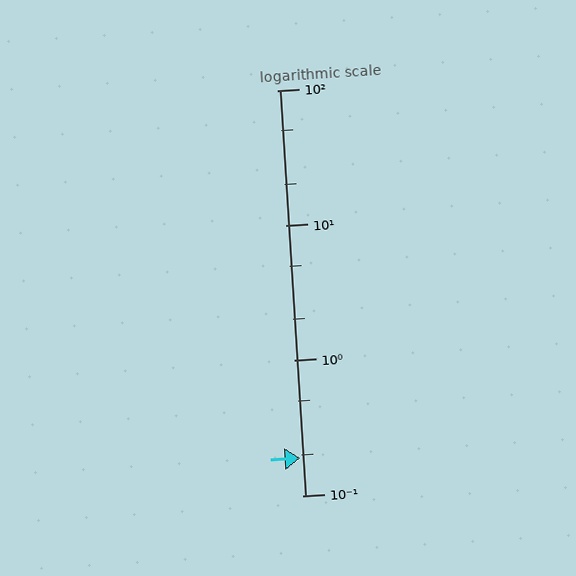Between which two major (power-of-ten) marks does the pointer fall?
The pointer is between 0.1 and 1.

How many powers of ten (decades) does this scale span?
The scale spans 3 decades, from 0.1 to 100.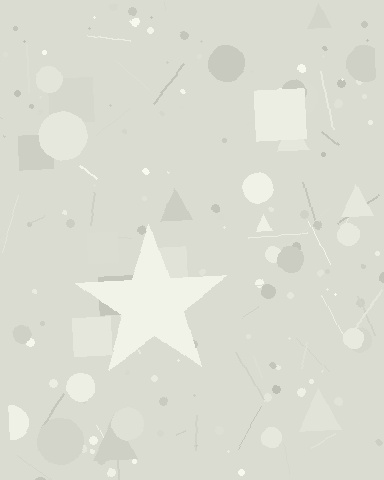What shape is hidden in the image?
A star is hidden in the image.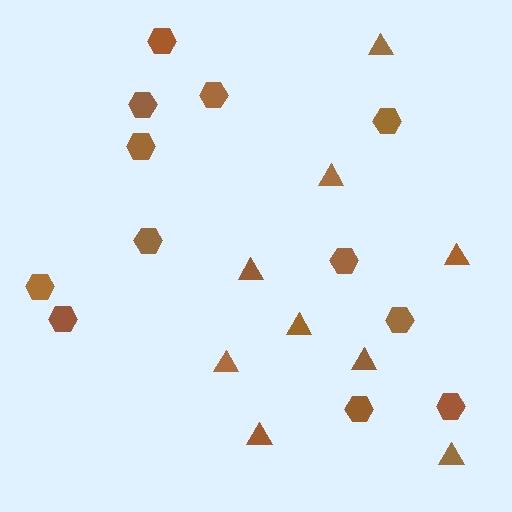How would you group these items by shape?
There are 2 groups: one group of hexagons (12) and one group of triangles (9).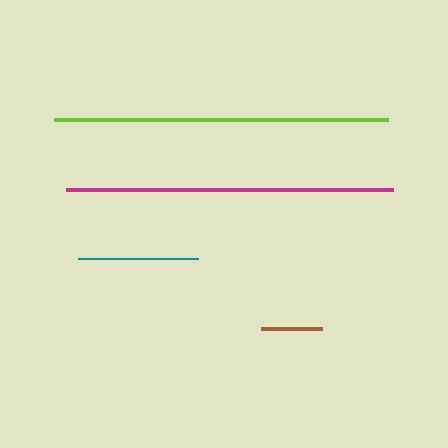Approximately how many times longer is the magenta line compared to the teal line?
The magenta line is approximately 2.7 times the length of the teal line.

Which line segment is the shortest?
The brown line is the shortest at approximately 61 pixels.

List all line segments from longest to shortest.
From longest to shortest: lime, magenta, teal, brown.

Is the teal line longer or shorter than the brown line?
The teal line is longer than the brown line.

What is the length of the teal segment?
The teal segment is approximately 120 pixels long.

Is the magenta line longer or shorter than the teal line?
The magenta line is longer than the teal line.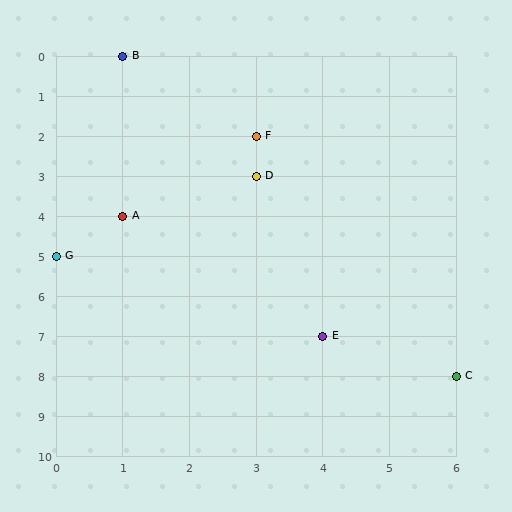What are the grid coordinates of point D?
Point D is at grid coordinates (3, 3).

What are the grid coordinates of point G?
Point G is at grid coordinates (0, 5).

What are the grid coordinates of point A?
Point A is at grid coordinates (1, 4).